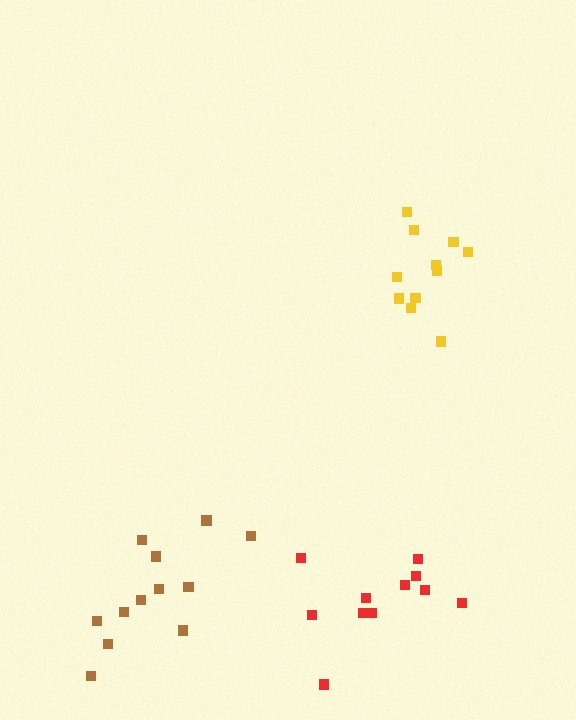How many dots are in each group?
Group 1: 11 dots, Group 2: 13 dots, Group 3: 11 dots (35 total).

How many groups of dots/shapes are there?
There are 3 groups.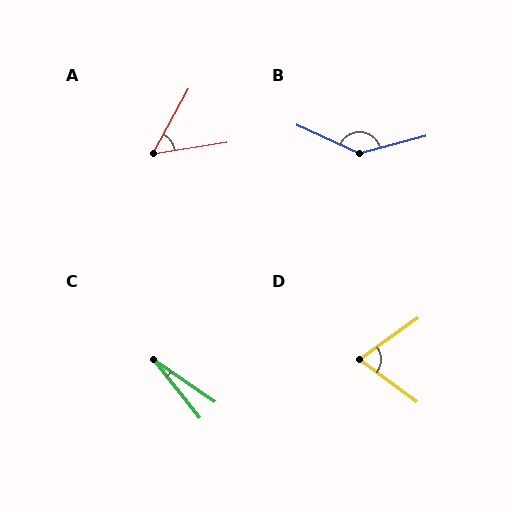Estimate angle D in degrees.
Approximately 72 degrees.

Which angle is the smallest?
C, at approximately 17 degrees.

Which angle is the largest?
B, at approximately 140 degrees.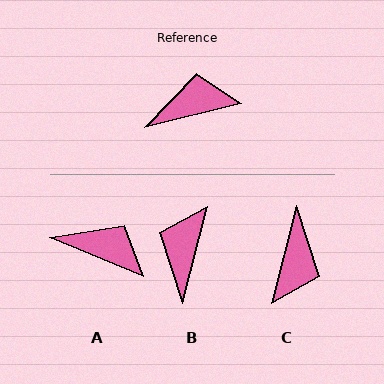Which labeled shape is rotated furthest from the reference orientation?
C, about 118 degrees away.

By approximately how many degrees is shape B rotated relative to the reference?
Approximately 62 degrees counter-clockwise.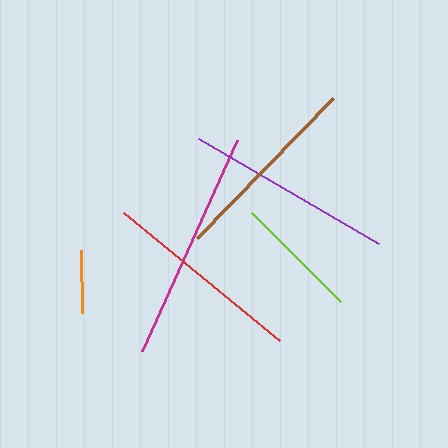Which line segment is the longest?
The magenta line is the longest at approximately 232 pixels.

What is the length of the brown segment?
The brown segment is approximately 195 pixels long.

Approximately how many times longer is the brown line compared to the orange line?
The brown line is approximately 3.1 times the length of the orange line.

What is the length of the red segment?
The red segment is approximately 202 pixels long.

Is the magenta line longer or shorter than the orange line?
The magenta line is longer than the orange line.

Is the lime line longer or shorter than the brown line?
The brown line is longer than the lime line.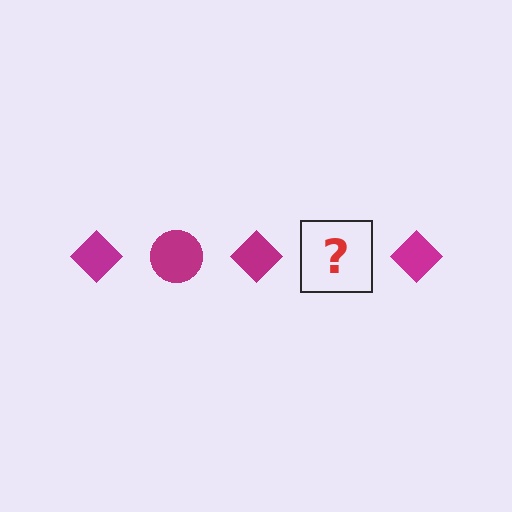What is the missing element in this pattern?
The missing element is a magenta circle.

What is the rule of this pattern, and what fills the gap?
The rule is that the pattern cycles through diamond, circle shapes in magenta. The gap should be filled with a magenta circle.